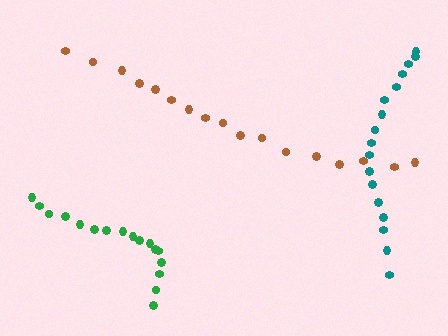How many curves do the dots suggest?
There are 3 distinct paths.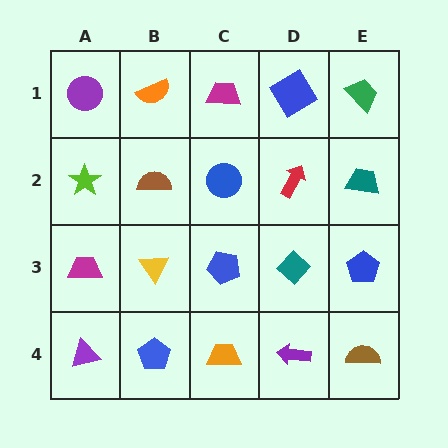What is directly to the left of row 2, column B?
A lime star.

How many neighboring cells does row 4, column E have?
2.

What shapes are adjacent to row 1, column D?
A red arrow (row 2, column D), a magenta trapezoid (row 1, column C), a green trapezoid (row 1, column E).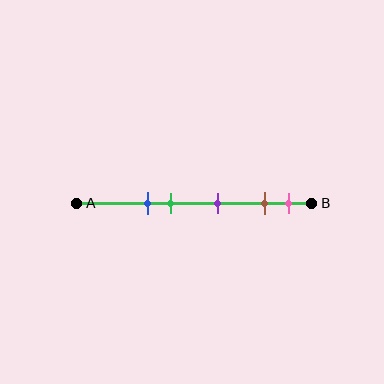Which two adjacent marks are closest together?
The brown and pink marks are the closest adjacent pair.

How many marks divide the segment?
There are 5 marks dividing the segment.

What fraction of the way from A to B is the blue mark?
The blue mark is approximately 30% (0.3) of the way from A to B.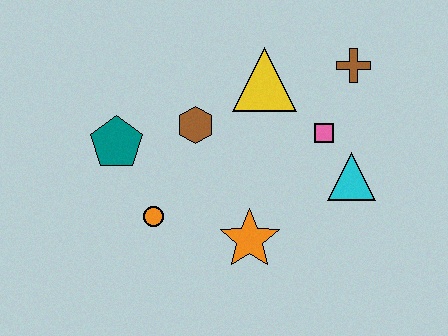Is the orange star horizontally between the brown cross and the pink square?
No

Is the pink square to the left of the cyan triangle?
Yes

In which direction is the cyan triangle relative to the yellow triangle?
The cyan triangle is below the yellow triangle.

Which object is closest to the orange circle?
The teal pentagon is closest to the orange circle.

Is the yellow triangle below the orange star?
No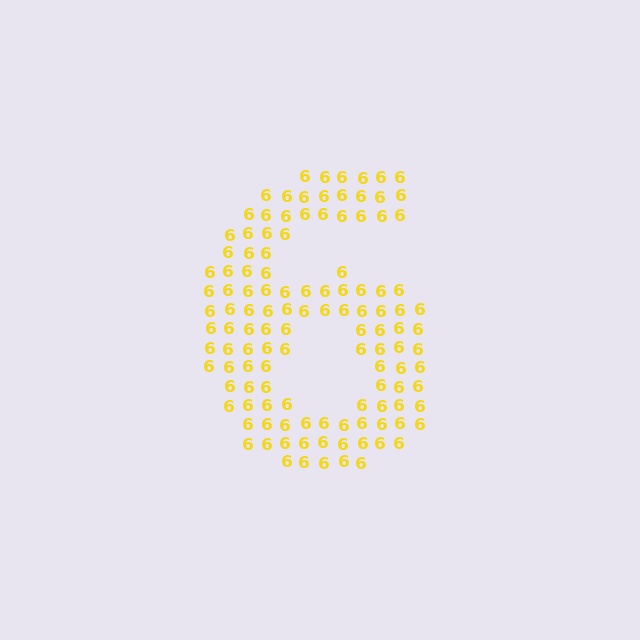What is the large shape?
The large shape is the digit 6.